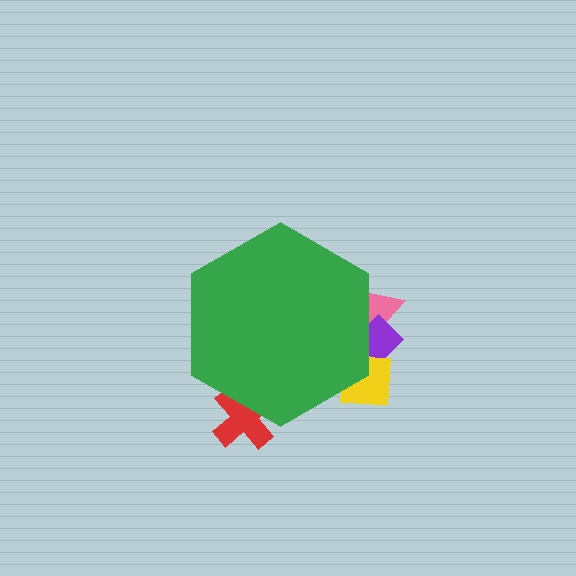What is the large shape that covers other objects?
A green hexagon.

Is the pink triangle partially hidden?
Yes, the pink triangle is partially hidden behind the green hexagon.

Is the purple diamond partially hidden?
Yes, the purple diamond is partially hidden behind the green hexagon.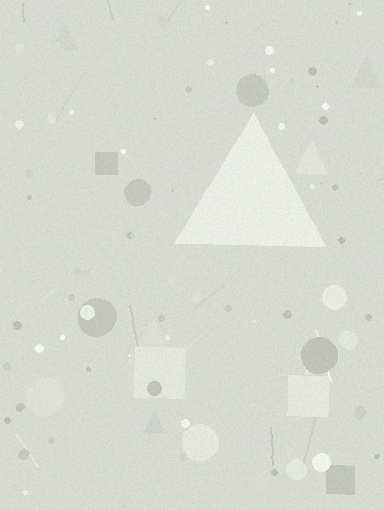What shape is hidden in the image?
A triangle is hidden in the image.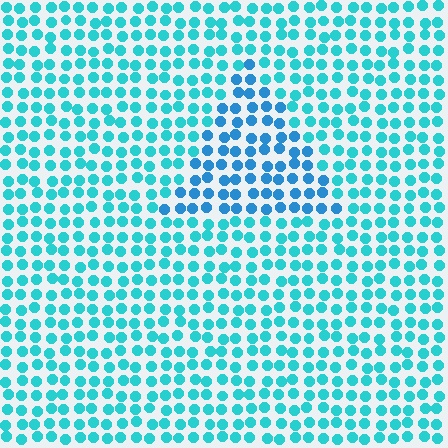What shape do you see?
I see a triangle.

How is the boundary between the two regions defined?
The boundary is defined purely by a slight shift in hue (about 25 degrees). Spacing, size, and orientation are identical on both sides.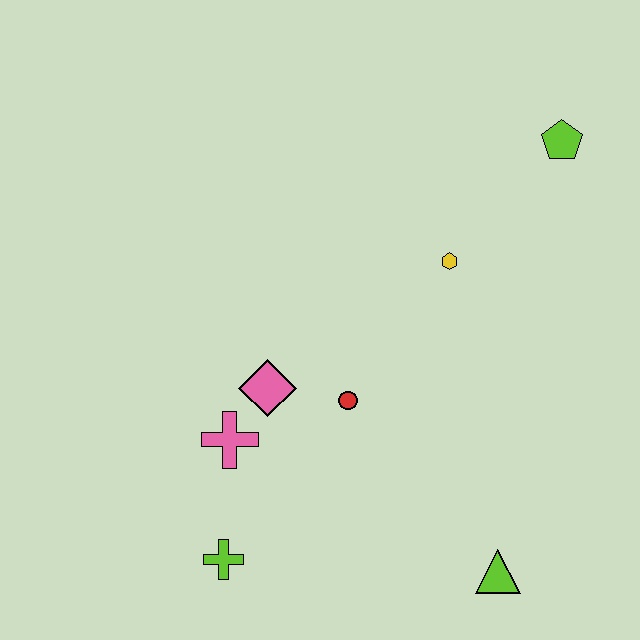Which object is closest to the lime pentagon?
The yellow hexagon is closest to the lime pentagon.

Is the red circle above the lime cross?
Yes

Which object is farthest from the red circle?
The lime pentagon is farthest from the red circle.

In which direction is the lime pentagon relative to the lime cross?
The lime pentagon is above the lime cross.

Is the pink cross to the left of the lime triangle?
Yes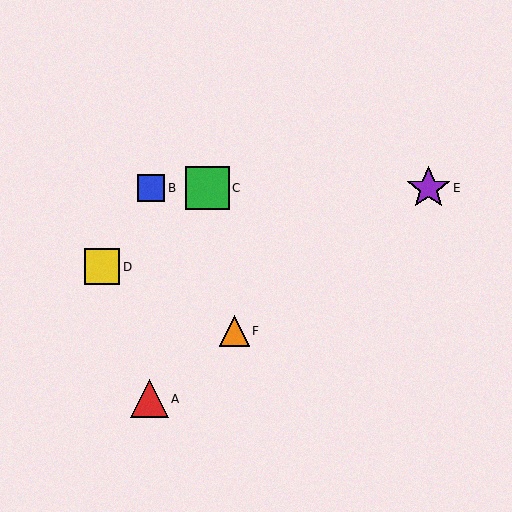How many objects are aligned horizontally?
3 objects (B, C, E) are aligned horizontally.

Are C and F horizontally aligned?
No, C is at y≈188 and F is at y≈331.